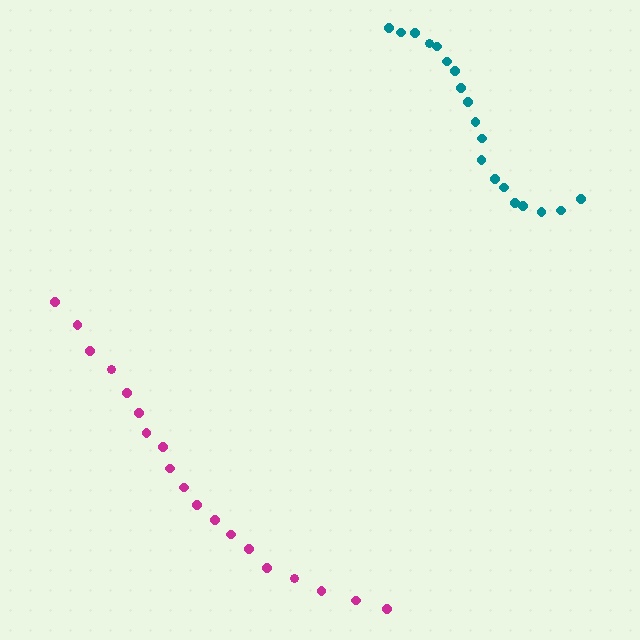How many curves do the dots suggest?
There are 2 distinct paths.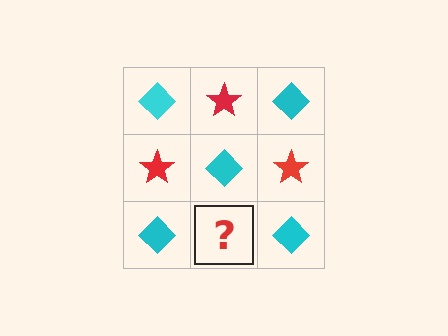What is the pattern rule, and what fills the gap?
The rule is that it alternates cyan diamond and red star in a checkerboard pattern. The gap should be filled with a red star.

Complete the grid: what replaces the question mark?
The question mark should be replaced with a red star.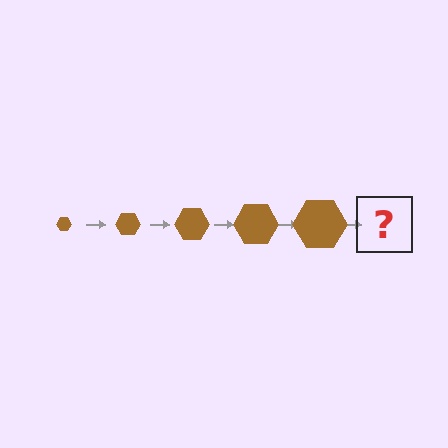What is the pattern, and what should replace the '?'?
The pattern is that the hexagon gets progressively larger each step. The '?' should be a brown hexagon, larger than the previous one.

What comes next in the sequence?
The next element should be a brown hexagon, larger than the previous one.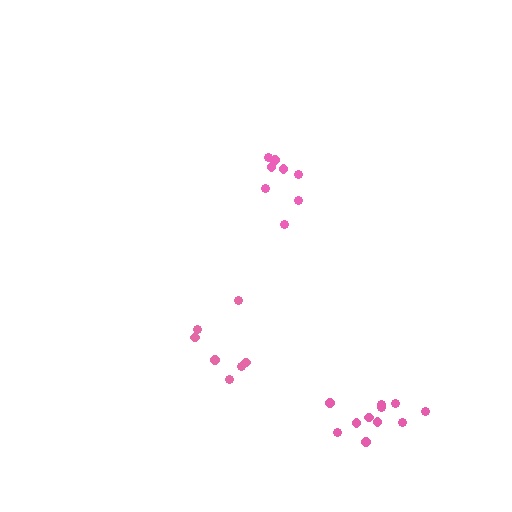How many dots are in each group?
Group 1: 8 dots, Group 2: 11 dots, Group 3: 7 dots (26 total).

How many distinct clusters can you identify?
There are 3 distinct clusters.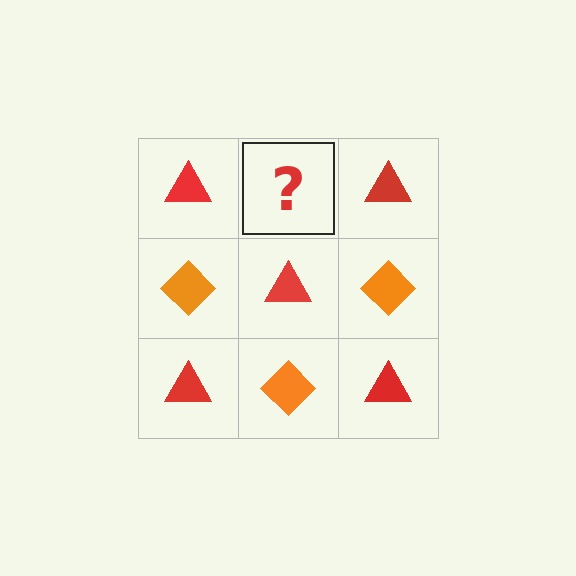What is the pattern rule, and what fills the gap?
The rule is that it alternates red triangle and orange diamond in a checkerboard pattern. The gap should be filled with an orange diamond.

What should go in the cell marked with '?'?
The missing cell should contain an orange diamond.